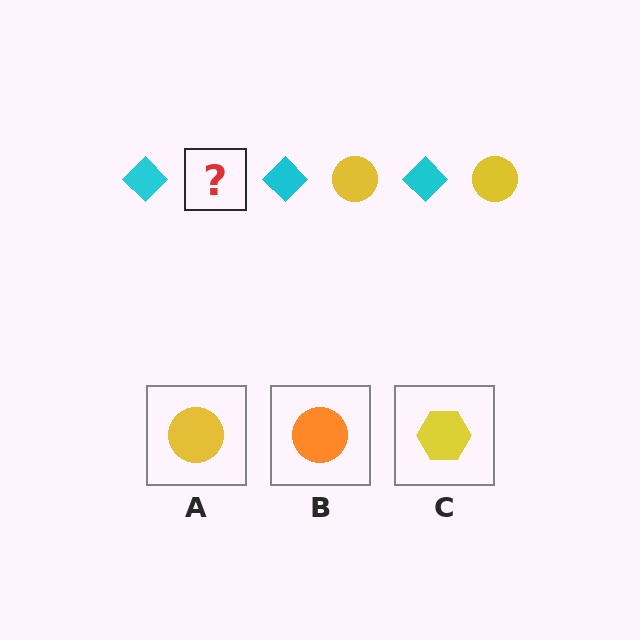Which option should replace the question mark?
Option A.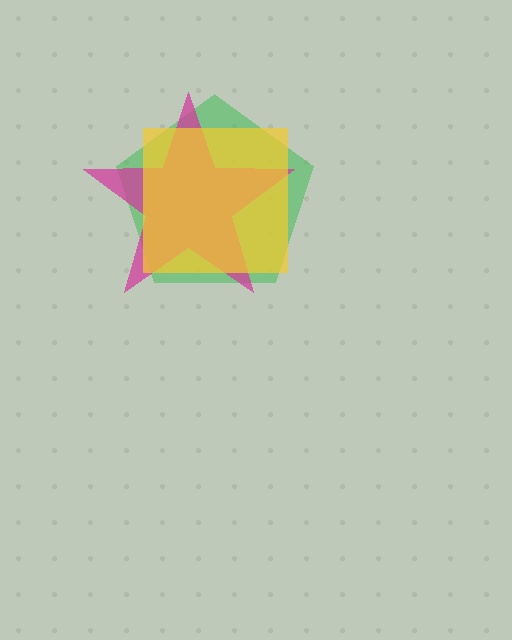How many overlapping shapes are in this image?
There are 3 overlapping shapes in the image.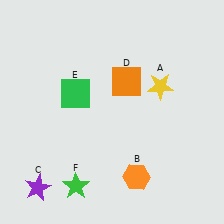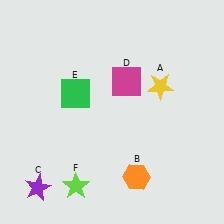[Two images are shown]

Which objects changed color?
D changed from orange to magenta. F changed from green to lime.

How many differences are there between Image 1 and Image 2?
There are 2 differences between the two images.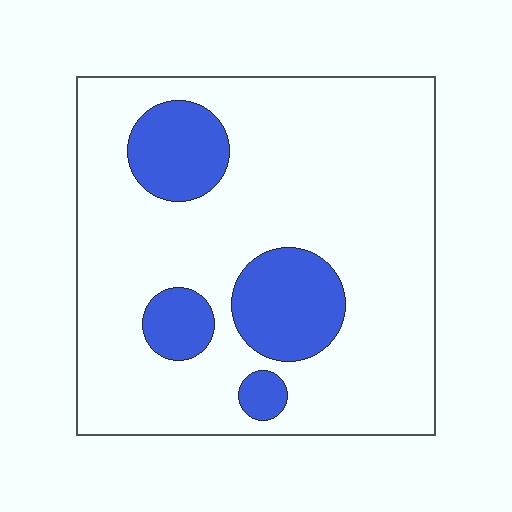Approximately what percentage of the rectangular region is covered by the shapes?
Approximately 20%.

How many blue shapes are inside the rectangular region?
4.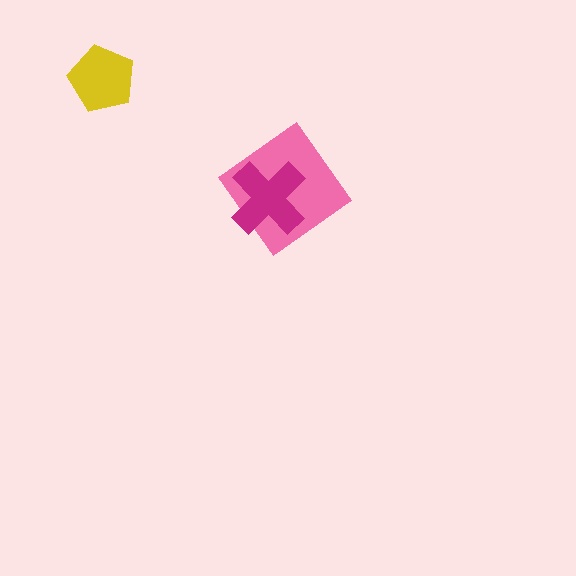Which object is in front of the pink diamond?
The magenta cross is in front of the pink diamond.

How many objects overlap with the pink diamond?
1 object overlaps with the pink diamond.